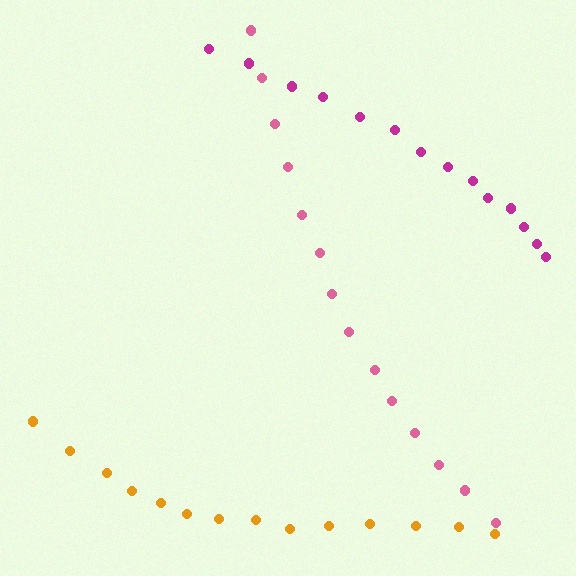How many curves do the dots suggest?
There are 3 distinct paths.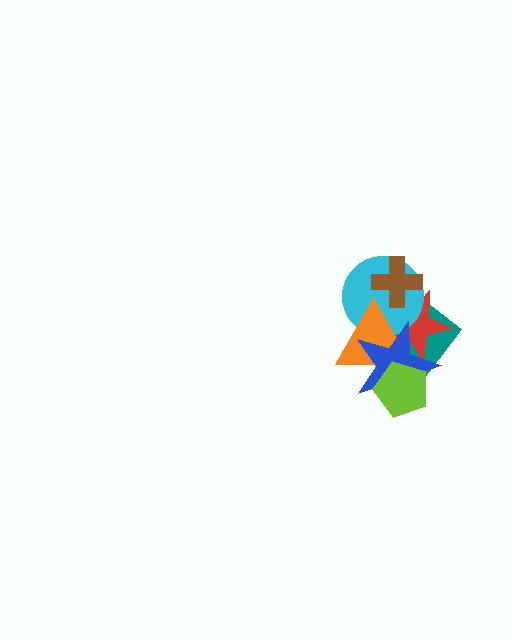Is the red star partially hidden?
Yes, it is partially covered by another shape.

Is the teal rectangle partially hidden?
Yes, it is partially covered by another shape.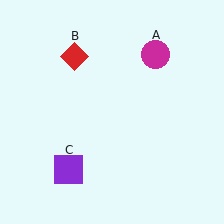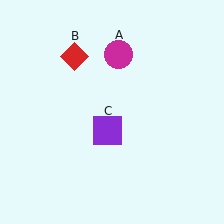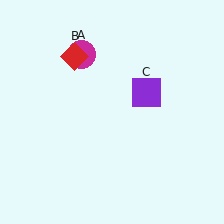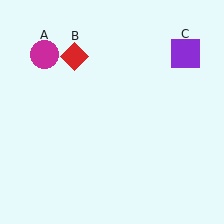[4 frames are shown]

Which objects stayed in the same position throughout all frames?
Red diamond (object B) remained stationary.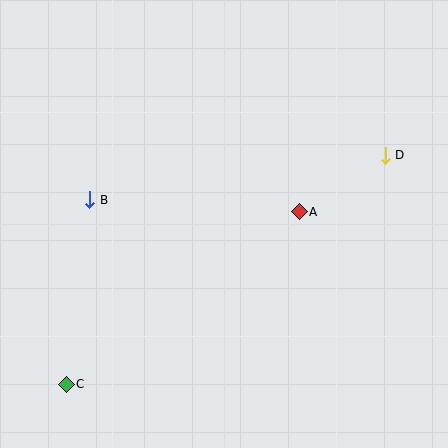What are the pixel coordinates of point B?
Point B is at (90, 200).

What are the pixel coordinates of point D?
Point D is at (385, 155).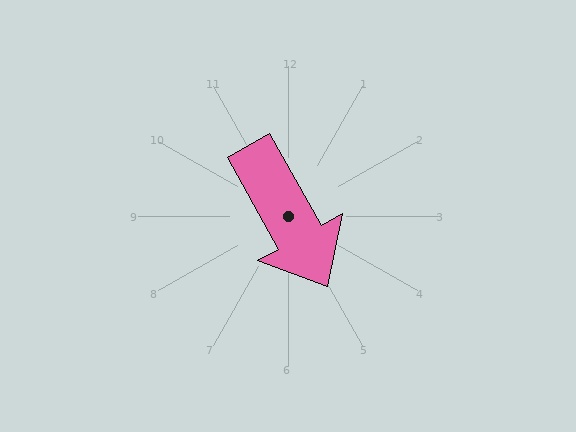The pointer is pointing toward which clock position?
Roughly 5 o'clock.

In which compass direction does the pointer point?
Southeast.